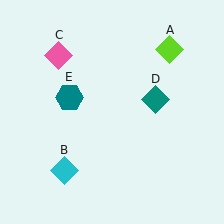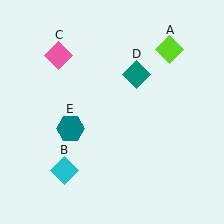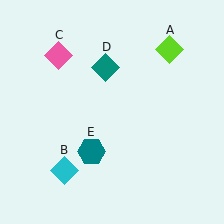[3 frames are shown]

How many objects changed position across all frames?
2 objects changed position: teal diamond (object D), teal hexagon (object E).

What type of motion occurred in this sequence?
The teal diamond (object D), teal hexagon (object E) rotated counterclockwise around the center of the scene.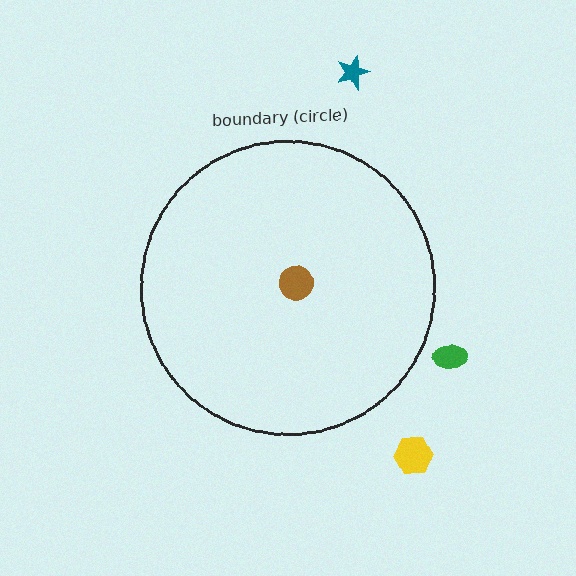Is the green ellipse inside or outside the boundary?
Outside.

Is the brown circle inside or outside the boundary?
Inside.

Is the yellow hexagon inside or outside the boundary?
Outside.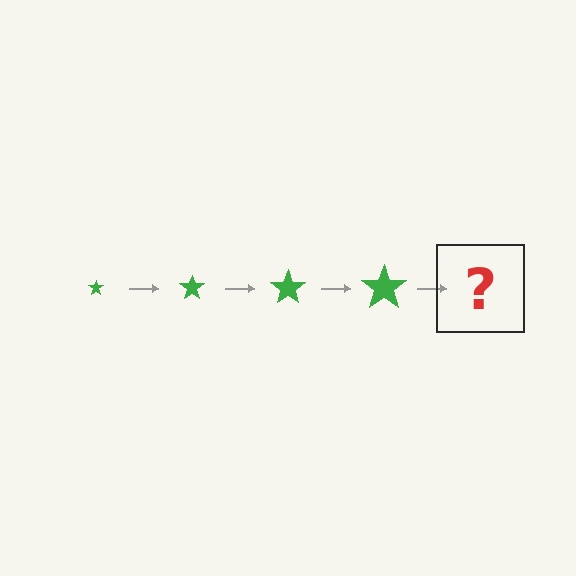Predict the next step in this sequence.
The next step is a green star, larger than the previous one.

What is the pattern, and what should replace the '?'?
The pattern is that the star gets progressively larger each step. The '?' should be a green star, larger than the previous one.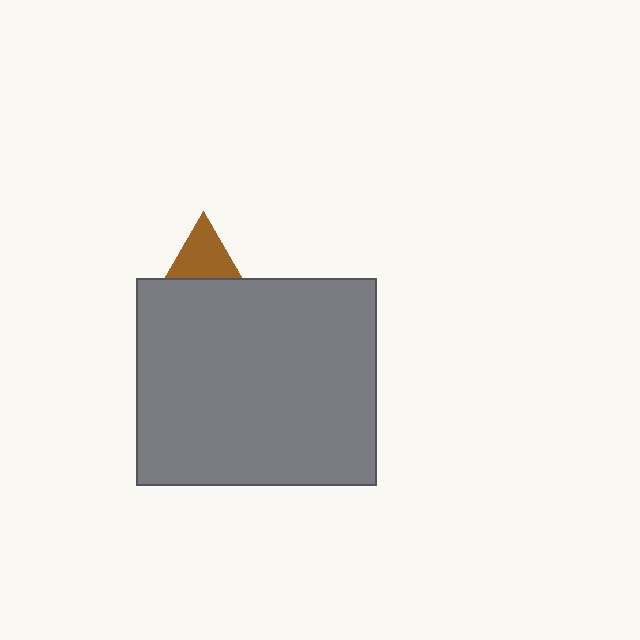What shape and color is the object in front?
The object in front is a gray rectangle.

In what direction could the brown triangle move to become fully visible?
The brown triangle could move up. That would shift it out from behind the gray rectangle entirely.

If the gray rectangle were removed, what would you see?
You would see the complete brown triangle.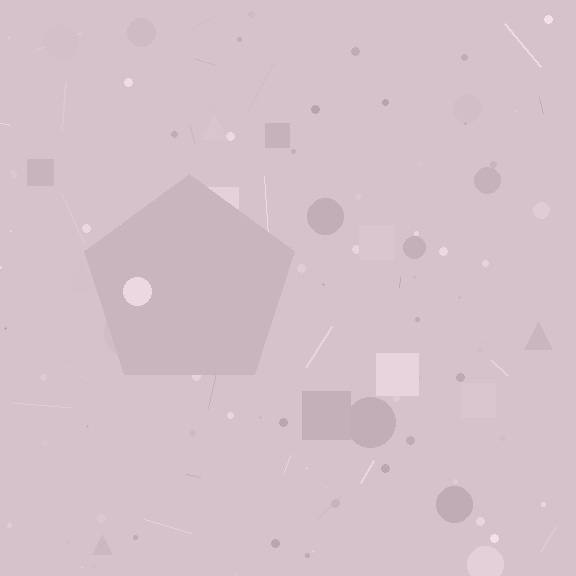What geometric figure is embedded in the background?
A pentagon is embedded in the background.